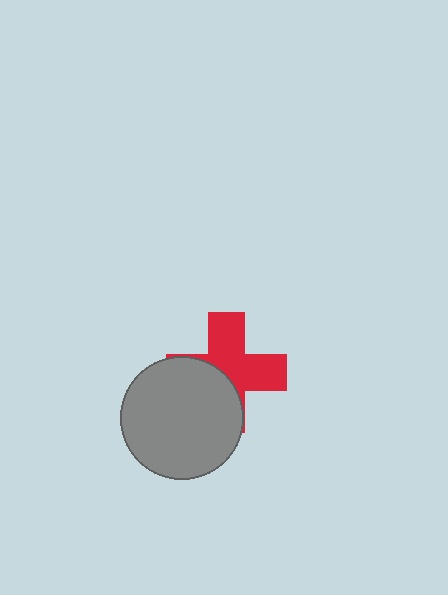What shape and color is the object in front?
The object in front is a gray circle.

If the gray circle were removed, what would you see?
You would see the complete red cross.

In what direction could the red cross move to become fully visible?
The red cross could move toward the upper-right. That would shift it out from behind the gray circle entirely.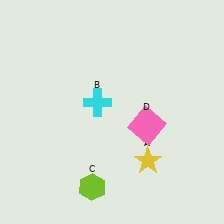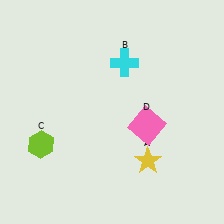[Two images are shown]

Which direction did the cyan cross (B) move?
The cyan cross (B) moved up.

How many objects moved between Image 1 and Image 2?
2 objects moved between the two images.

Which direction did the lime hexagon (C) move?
The lime hexagon (C) moved left.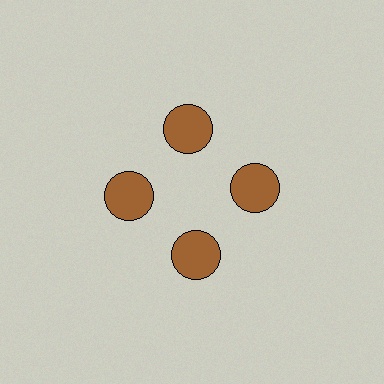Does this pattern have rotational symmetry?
Yes, this pattern has 4-fold rotational symmetry. It looks the same after rotating 90 degrees around the center.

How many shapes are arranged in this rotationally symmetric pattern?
There are 4 shapes, arranged in 4 groups of 1.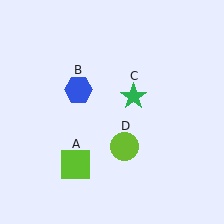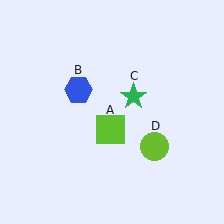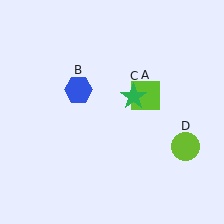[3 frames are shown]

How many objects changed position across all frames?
2 objects changed position: lime square (object A), lime circle (object D).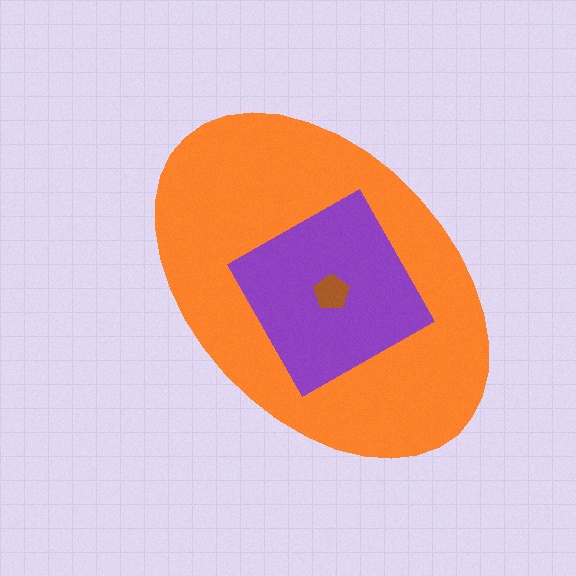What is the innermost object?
The brown pentagon.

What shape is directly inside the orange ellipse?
The purple square.